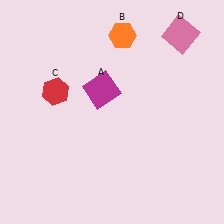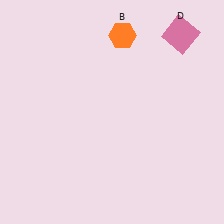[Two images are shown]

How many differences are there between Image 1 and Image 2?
There are 2 differences between the two images.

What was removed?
The magenta square (A), the red hexagon (C) were removed in Image 2.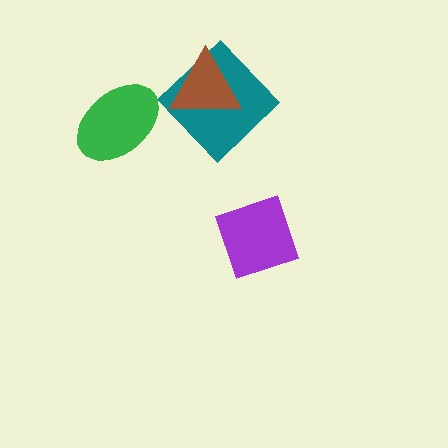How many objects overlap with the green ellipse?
0 objects overlap with the green ellipse.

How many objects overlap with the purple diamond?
0 objects overlap with the purple diamond.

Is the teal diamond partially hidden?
Yes, it is partially covered by another shape.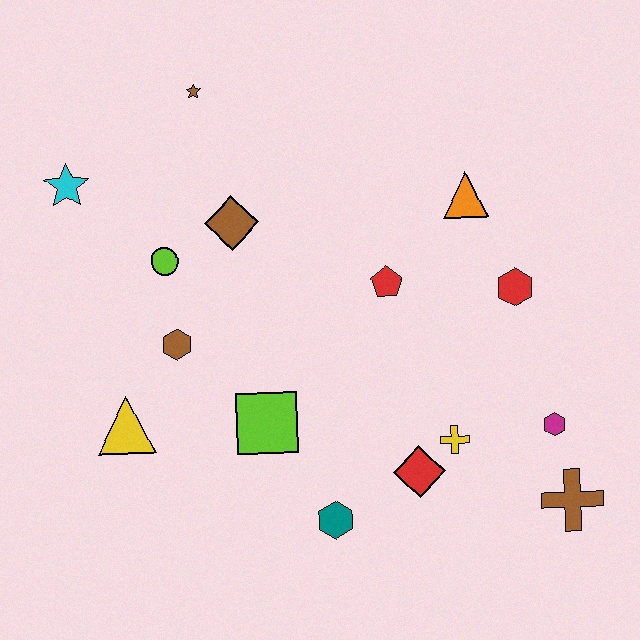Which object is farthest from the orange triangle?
The yellow triangle is farthest from the orange triangle.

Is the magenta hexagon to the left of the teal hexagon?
No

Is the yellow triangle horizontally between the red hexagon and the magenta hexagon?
No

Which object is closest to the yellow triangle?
The brown hexagon is closest to the yellow triangle.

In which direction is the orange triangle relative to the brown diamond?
The orange triangle is to the right of the brown diamond.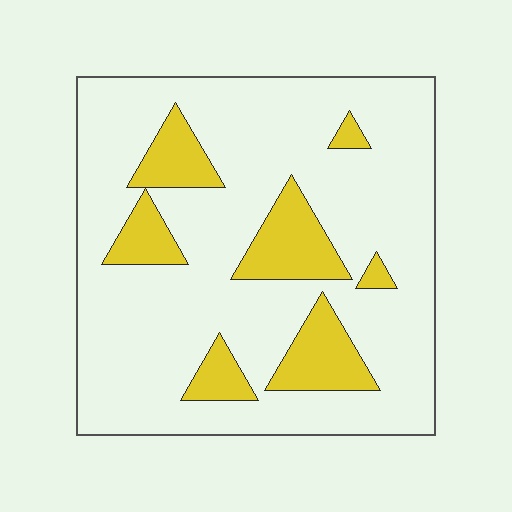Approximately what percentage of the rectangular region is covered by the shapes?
Approximately 20%.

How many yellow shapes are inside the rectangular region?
7.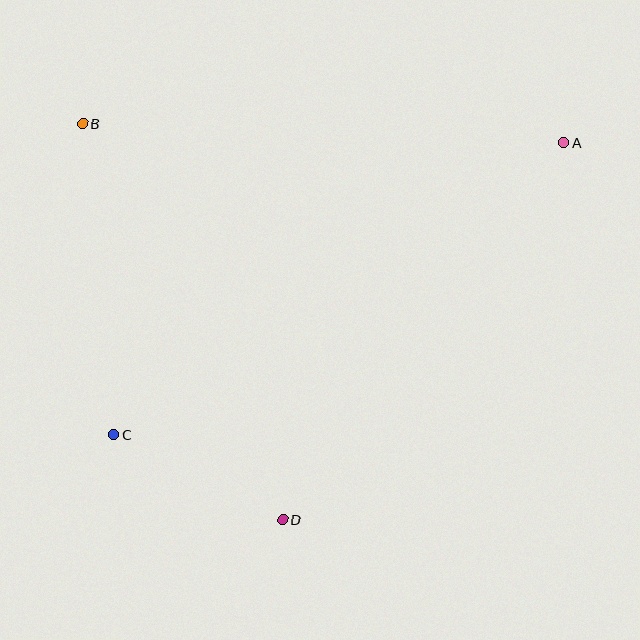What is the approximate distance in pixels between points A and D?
The distance between A and D is approximately 471 pixels.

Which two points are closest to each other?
Points C and D are closest to each other.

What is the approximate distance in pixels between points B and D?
The distance between B and D is approximately 443 pixels.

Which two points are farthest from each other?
Points A and C are farthest from each other.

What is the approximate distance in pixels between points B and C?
The distance between B and C is approximately 312 pixels.